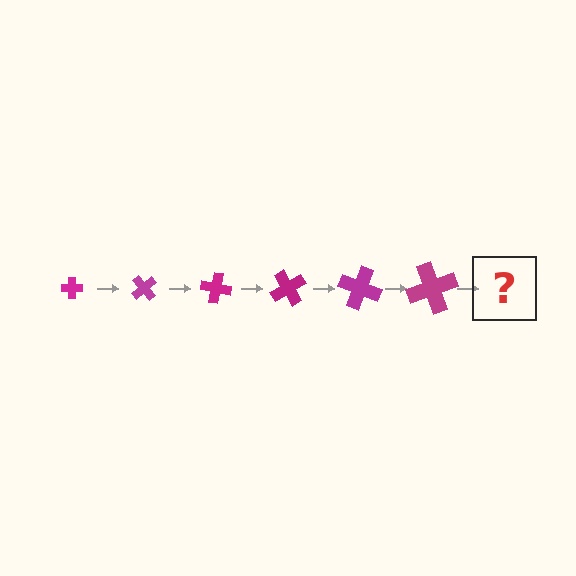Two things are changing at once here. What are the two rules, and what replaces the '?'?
The two rules are that the cross grows larger each step and it rotates 50 degrees each step. The '?' should be a cross, larger than the previous one and rotated 300 degrees from the start.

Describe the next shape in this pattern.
It should be a cross, larger than the previous one and rotated 300 degrees from the start.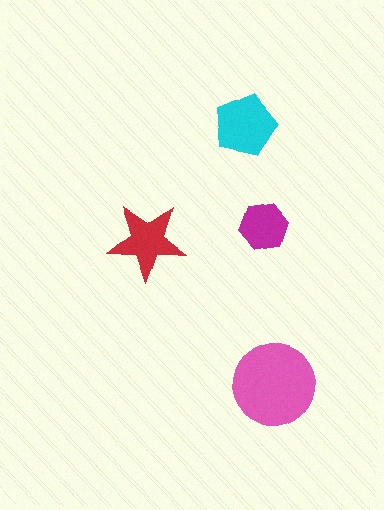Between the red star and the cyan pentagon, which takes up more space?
The cyan pentagon.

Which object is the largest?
The pink circle.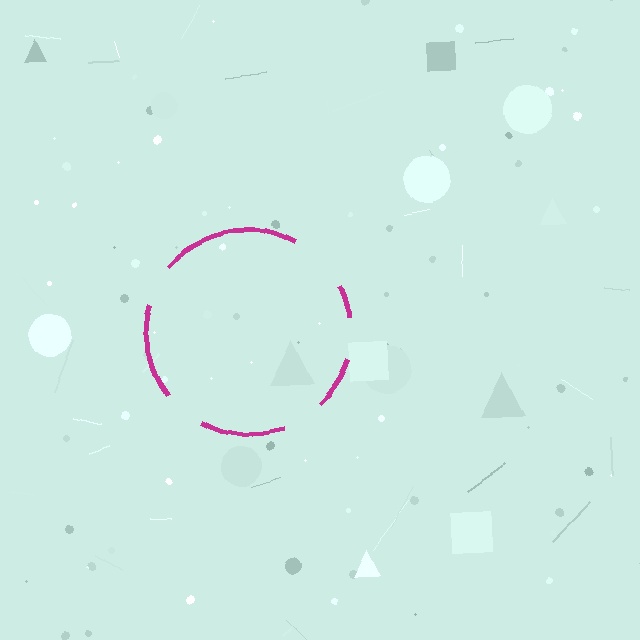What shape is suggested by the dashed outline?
The dashed outline suggests a circle.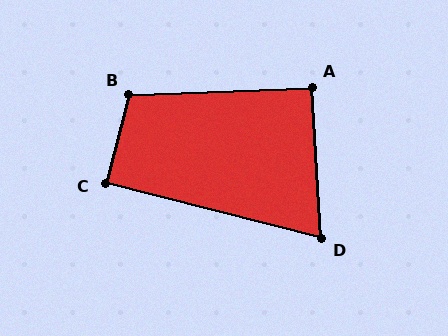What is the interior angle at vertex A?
Approximately 91 degrees (approximately right).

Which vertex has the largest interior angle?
B, at approximately 107 degrees.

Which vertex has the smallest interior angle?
D, at approximately 73 degrees.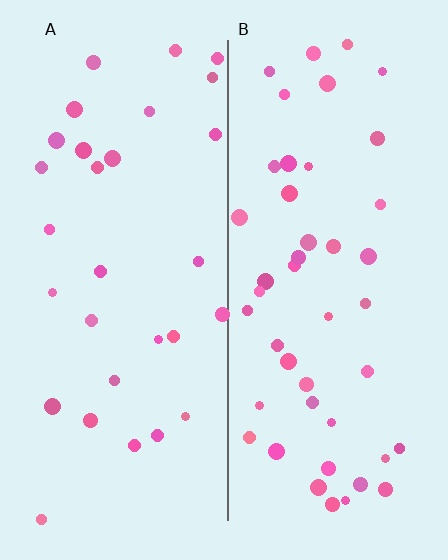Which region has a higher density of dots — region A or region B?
B (the right).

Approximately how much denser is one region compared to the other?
Approximately 1.5× — region B over region A.